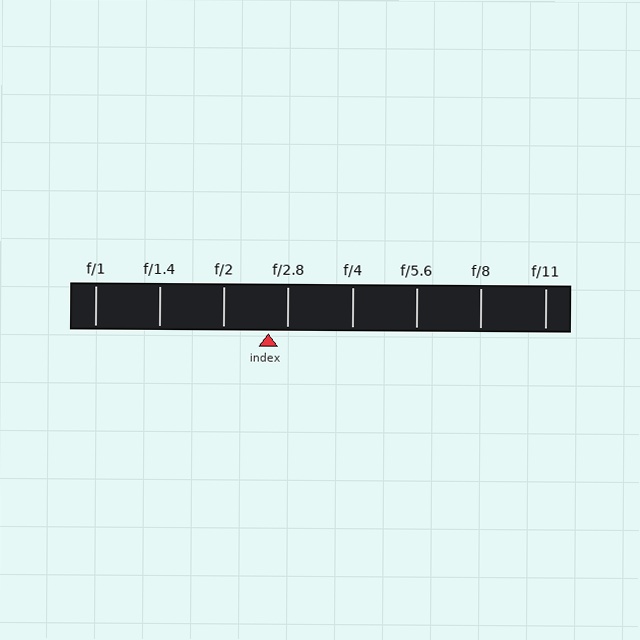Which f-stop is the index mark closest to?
The index mark is closest to f/2.8.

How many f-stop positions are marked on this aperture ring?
There are 8 f-stop positions marked.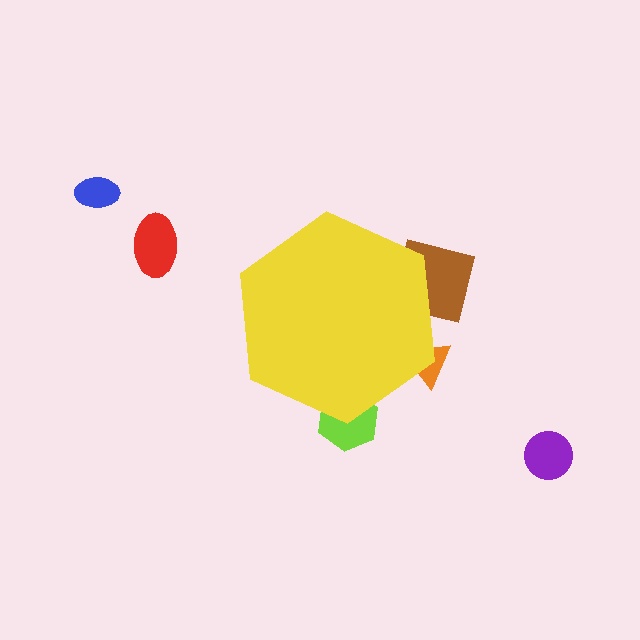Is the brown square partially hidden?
Yes, the brown square is partially hidden behind the yellow hexagon.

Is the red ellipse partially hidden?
No, the red ellipse is fully visible.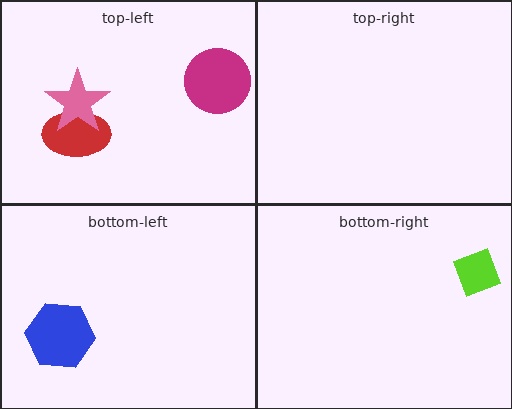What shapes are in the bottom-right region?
The lime diamond.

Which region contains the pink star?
The top-left region.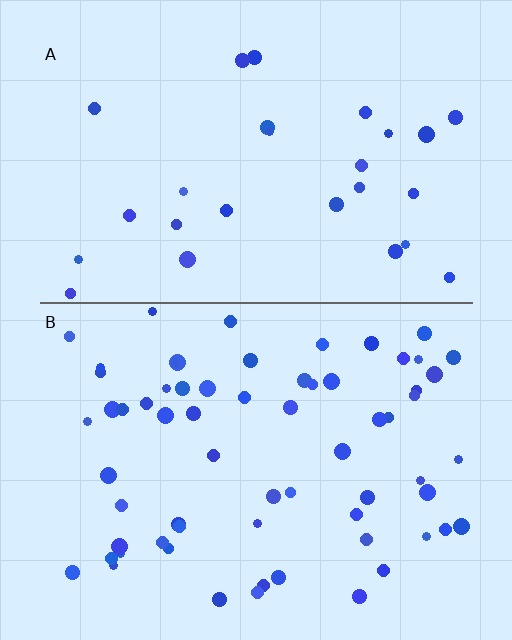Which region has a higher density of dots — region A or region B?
B (the bottom).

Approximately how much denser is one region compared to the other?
Approximately 2.5× — region B over region A.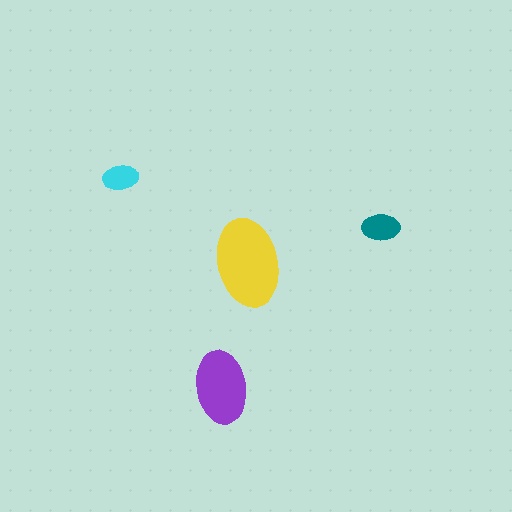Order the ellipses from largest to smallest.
the yellow one, the purple one, the teal one, the cyan one.